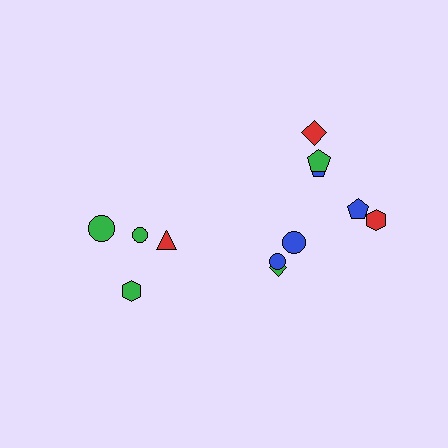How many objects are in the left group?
There are 4 objects.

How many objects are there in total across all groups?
There are 12 objects.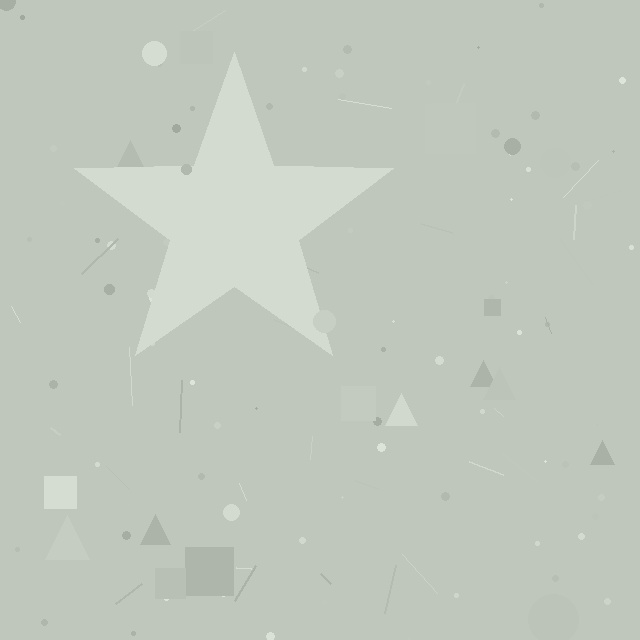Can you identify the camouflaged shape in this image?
The camouflaged shape is a star.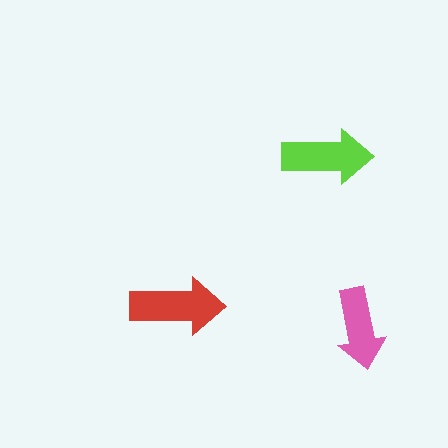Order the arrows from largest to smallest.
the red one, the lime one, the pink one.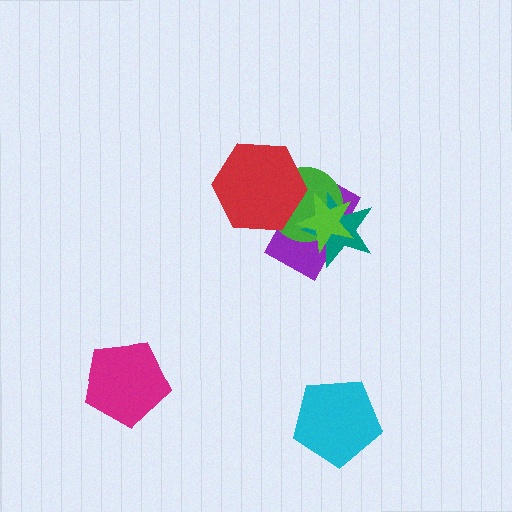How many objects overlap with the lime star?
3 objects overlap with the lime star.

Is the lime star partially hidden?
No, no other shape covers it.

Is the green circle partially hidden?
Yes, it is partially covered by another shape.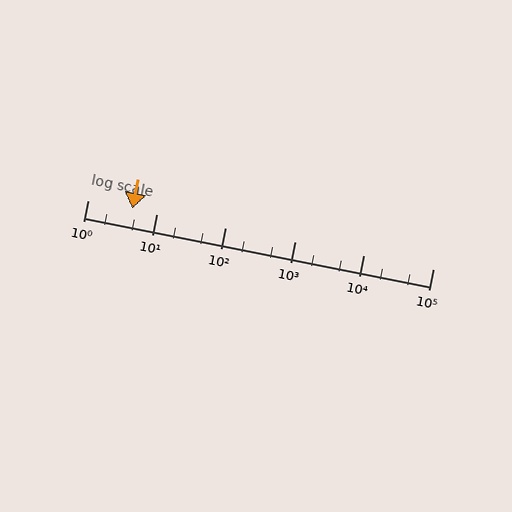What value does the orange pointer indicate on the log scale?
The pointer indicates approximately 4.5.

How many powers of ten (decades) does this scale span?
The scale spans 5 decades, from 1 to 100000.